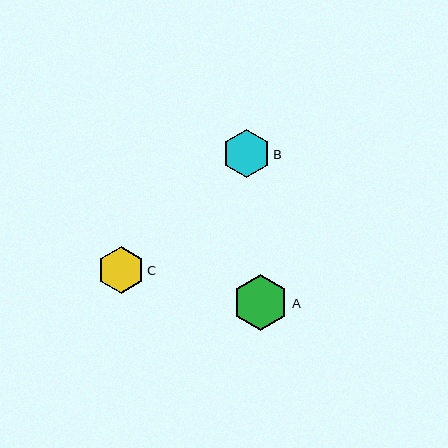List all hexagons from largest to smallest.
From largest to smallest: A, B, C.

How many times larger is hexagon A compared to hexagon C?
Hexagon A is approximately 1.2 times the size of hexagon C.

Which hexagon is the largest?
Hexagon A is the largest with a size of approximately 56 pixels.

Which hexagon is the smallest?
Hexagon C is the smallest with a size of approximately 47 pixels.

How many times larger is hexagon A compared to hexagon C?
Hexagon A is approximately 1.2 times the size of hexagon C.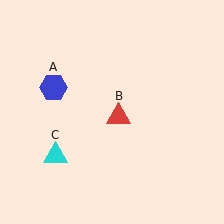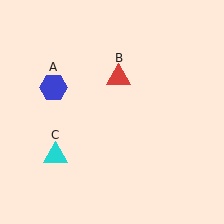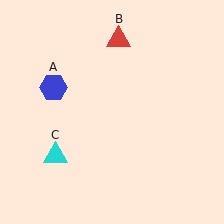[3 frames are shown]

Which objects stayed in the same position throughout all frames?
Blue hexagon (object A) and cyan triangle (object C) remained stationary.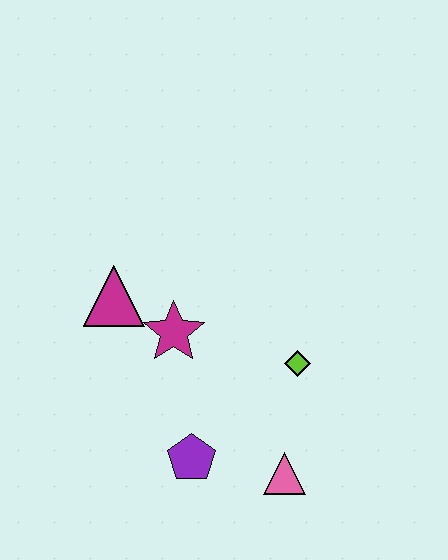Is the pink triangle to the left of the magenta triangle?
No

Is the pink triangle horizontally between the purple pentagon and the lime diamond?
Yes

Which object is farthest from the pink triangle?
The magenta triangle is farthest from the pink triangle.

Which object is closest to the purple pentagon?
The pink triangle is closest to the purple pentagon.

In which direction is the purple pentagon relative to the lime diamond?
The purple pentagon is to the left of the lime diamond.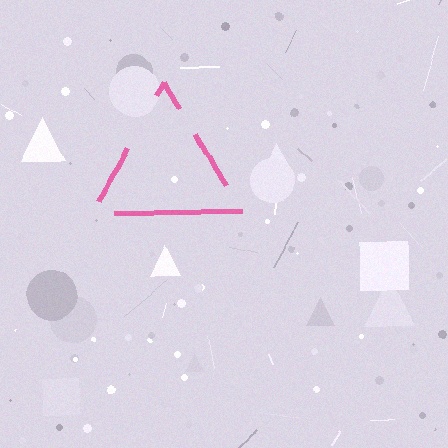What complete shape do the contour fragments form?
The contour fragments form a triangle.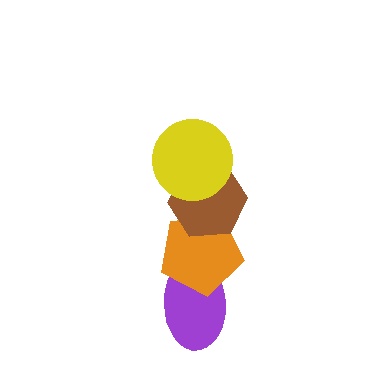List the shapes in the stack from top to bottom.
From top to bottom: the yellow circle, the brown hexagon, the orange pentagon, the purple ellipse.